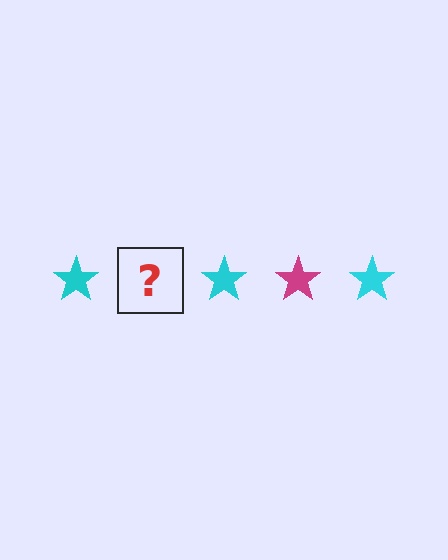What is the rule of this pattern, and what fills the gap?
The rule is that the pattern cycles through cyan, magenta stars. The gap should be filled with a magenta star.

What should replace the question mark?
The question mark should be replaced with a magenta star.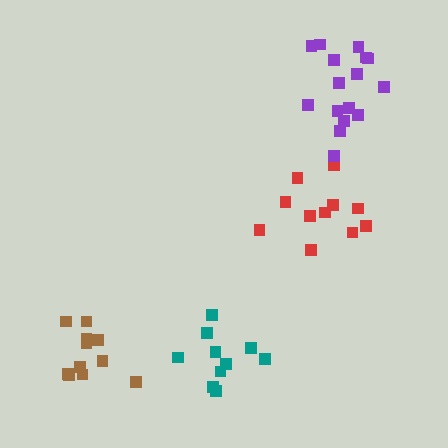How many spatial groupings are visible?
There are 4 spatial groupings.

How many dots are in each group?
Group 1: 11 dots, Group 2: 10 dots, Group 3: 11 dots, Group 4: 16 dots (48 total).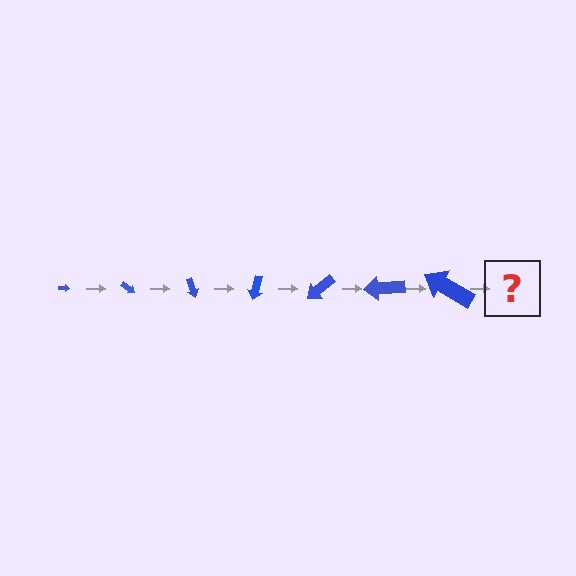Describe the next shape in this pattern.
It should be an arrow, larger than the previous one and rotated 245 degrees from the start.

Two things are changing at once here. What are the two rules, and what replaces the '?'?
The two rules are that the arrow grows larger each step and it rotates 35 degrees each step. The '?' should be an arrow, larger than the previous one and rotated 245 degrees from the start.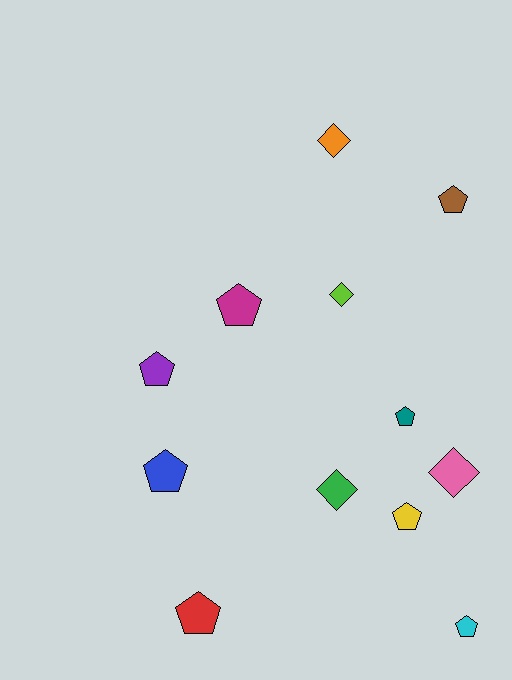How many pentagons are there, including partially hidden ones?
There are 8 pentagons.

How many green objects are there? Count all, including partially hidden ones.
There is 1 green object.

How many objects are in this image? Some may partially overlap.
There are 12 objects.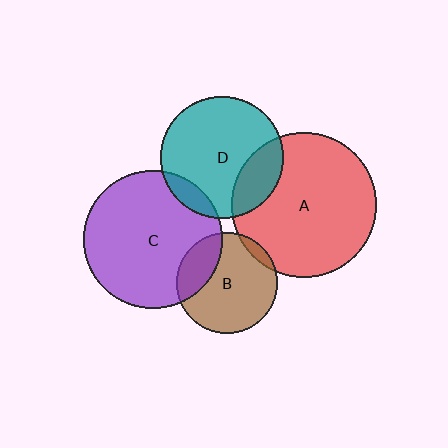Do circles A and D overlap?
Yes.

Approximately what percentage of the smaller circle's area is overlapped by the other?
Approximately 20%.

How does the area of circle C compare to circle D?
Approximately 1.3 times.